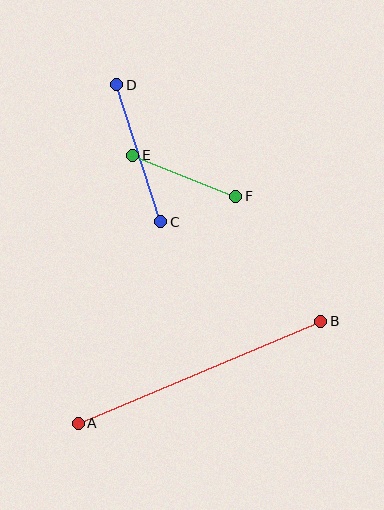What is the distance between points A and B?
The distance is approximately 263 pixels.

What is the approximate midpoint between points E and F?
The midpoint is at approximately (184, 176) pixels.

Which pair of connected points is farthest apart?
Points A and B are farthest apart.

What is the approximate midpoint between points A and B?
The midpoint is at approximately (200, 372) pixels.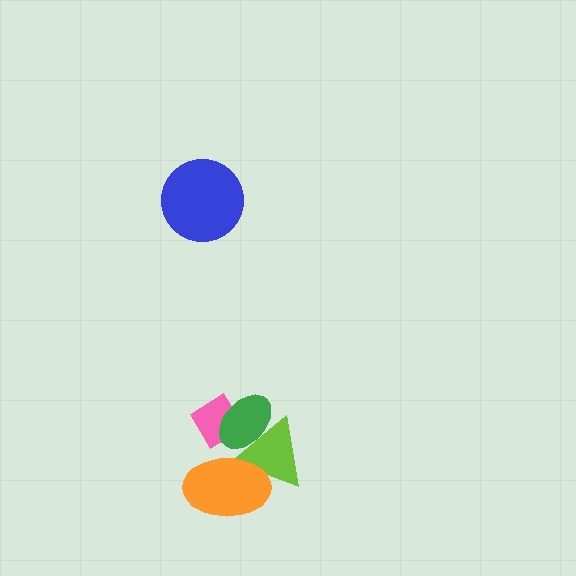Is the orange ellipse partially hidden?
Yes, it is partially covered by another shape.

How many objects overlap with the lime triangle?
2 objects overlap with the lime triangle.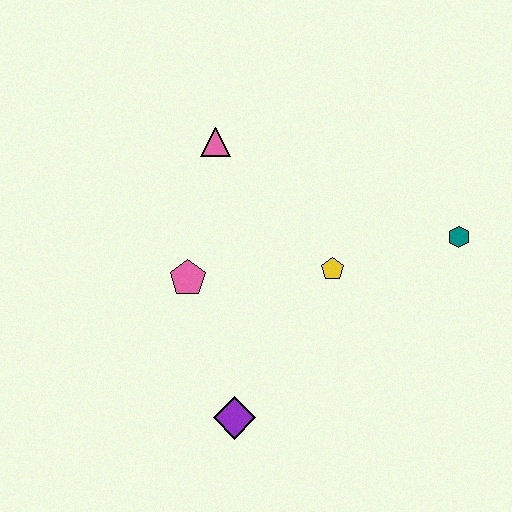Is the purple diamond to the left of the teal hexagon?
Yes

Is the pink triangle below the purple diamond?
No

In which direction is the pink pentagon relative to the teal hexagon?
The pink pentagon is to the left of the teal hexagon.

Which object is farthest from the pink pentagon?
The teal hexagon is farthest from the pink pentagon.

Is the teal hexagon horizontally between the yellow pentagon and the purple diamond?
No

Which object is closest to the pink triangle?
The pink pentagon is closest to the pink triangle.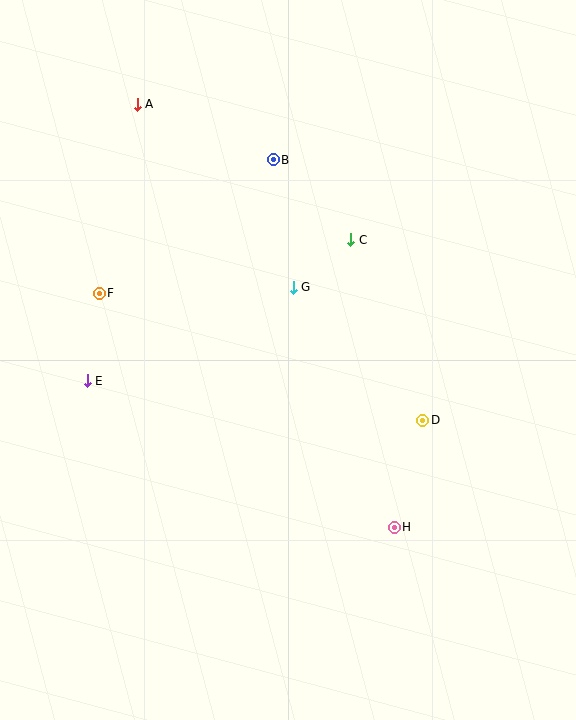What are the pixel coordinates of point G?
Point G is at (293, 287).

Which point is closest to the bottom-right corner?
Point H is closest to the bottom-right corner.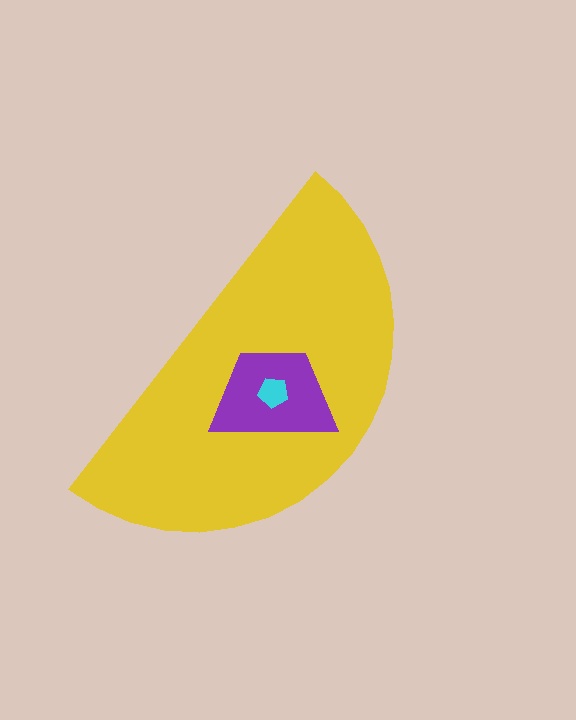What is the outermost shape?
The yellow semicircle.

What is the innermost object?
The cyan pentagon.